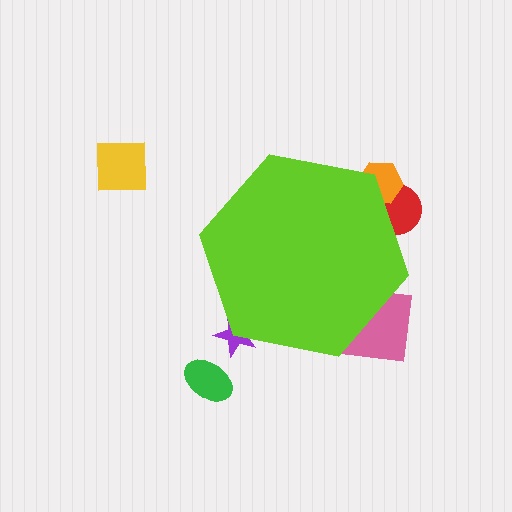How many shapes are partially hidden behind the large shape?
4 shapes are partially hidden.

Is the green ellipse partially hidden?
No, the green ellipse is fully visible.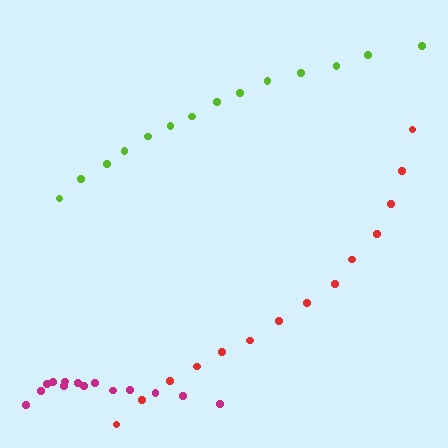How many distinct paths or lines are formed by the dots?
There are 3 distinct paths.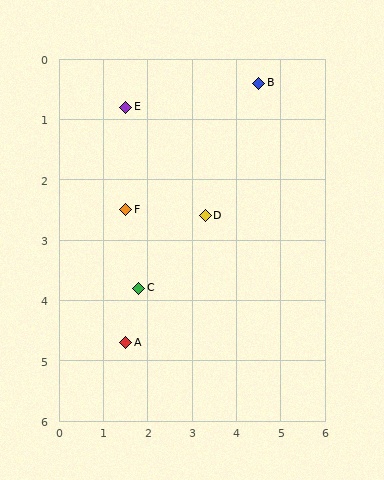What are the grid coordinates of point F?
Point F is at approximately (1.5, 2.5).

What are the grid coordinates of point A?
Point A is at approximately (1.5, 4.7).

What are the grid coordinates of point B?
Point B is at approximately (4.5, 0.4).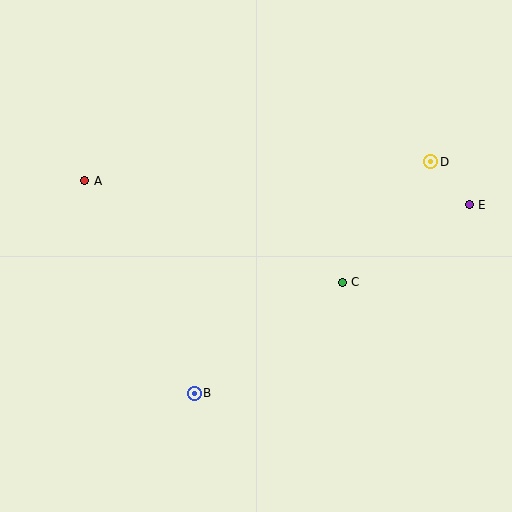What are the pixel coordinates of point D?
Point D is at (431, 162).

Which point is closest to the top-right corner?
Point D is closest to the top-right corner.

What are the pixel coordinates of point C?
Point C is at (342, 282).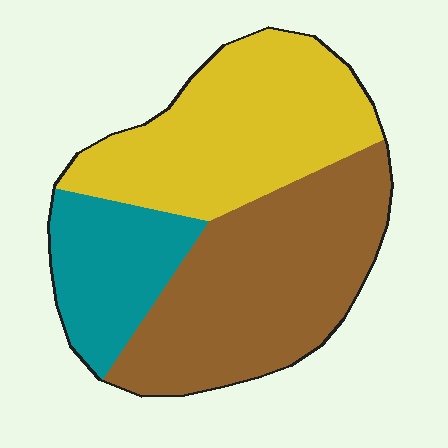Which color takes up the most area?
Brown, at roughly 45%.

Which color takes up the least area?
Teal, at roughly 20%.